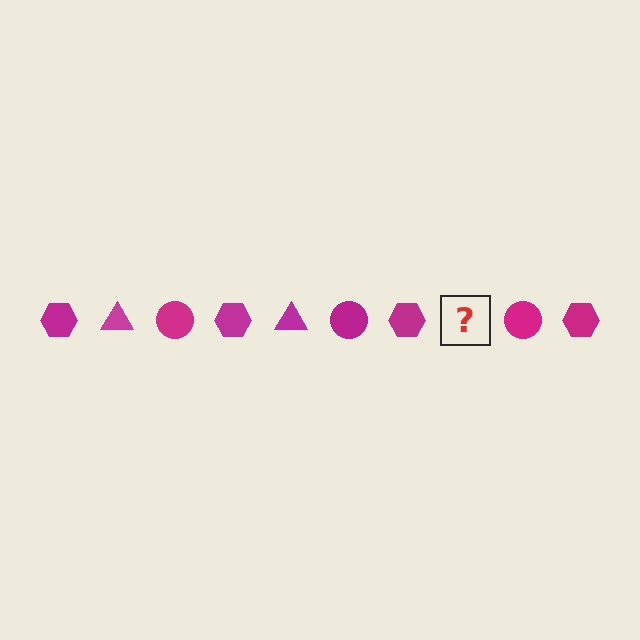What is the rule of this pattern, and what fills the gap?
The rule is that the pattern cycles through hexagon, triangle, circle shapes in magenta. The gap should be filled with a magenta triangle.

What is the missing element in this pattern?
The missing element is a magenta triangle.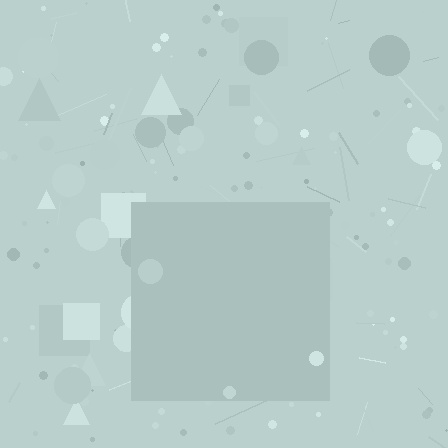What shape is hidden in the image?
A square is hidden in the image.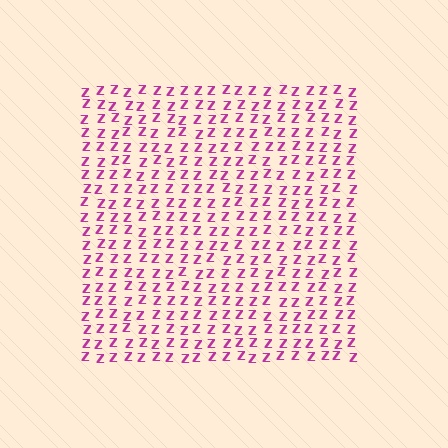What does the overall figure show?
The overall figure shows a square.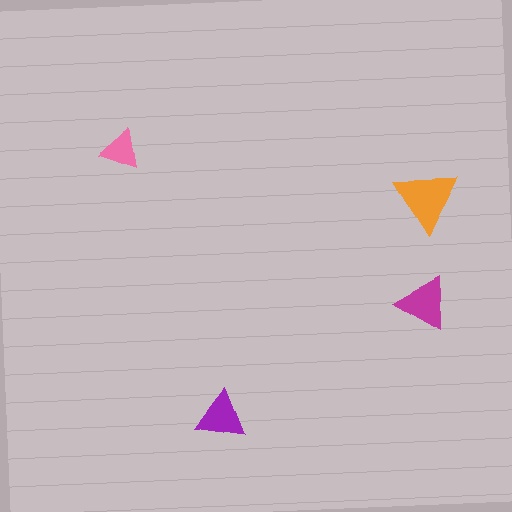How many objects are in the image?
There are 4 objects in the image.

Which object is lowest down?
The purple triangle is bottommost.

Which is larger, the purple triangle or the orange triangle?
The orange one.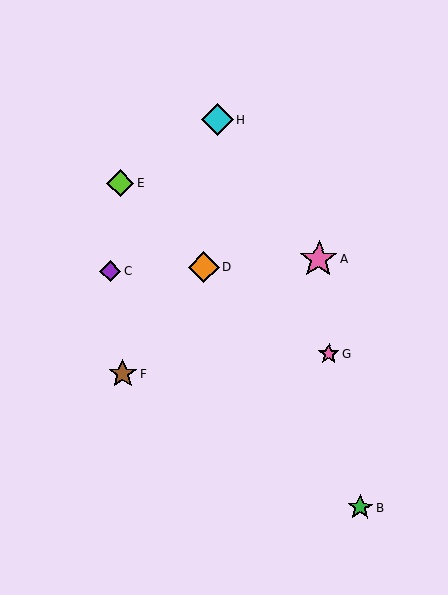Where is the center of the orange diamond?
The center of the orange diamond is at (204, 267).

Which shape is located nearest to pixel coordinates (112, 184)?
The lime diamond (labeled E) at (120, 183) is nearest to that location.